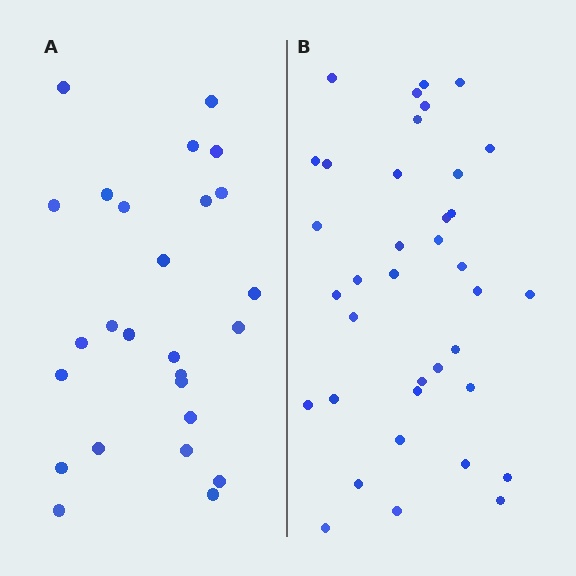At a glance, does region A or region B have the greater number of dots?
Region B (the right region) has more dots.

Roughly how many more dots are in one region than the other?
Region B has roughly 12 or so more dots than region A.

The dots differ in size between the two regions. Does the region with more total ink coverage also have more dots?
No. Region A has more total ink coverage because its dots are larger, but region B actually contains more individual dots. Total area can be misleading — the number of items is what matters here.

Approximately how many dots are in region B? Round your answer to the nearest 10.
About 40 dots. (The exact count is 37, which rounds to 40.)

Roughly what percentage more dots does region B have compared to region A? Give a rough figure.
About 40% more.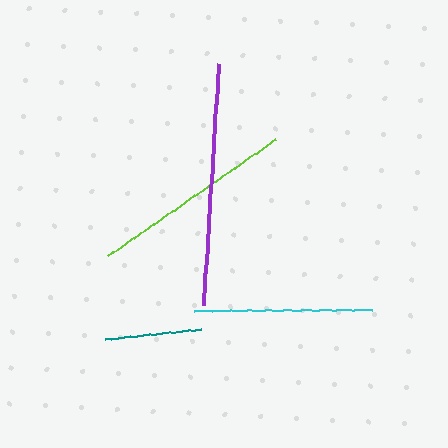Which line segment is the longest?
The purple line is the longest at approximately 242 pixels.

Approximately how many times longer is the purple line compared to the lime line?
The purple line is approximately 1.2 times the length of the lime line.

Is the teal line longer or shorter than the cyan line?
The cyan line is longer than the teal line.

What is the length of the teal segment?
The teal segment is approximately 96 pixels long.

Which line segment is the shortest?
The teal line is the shortest at approximately 96 pixels.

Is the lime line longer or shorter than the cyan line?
The lime line is longer than the cyan line.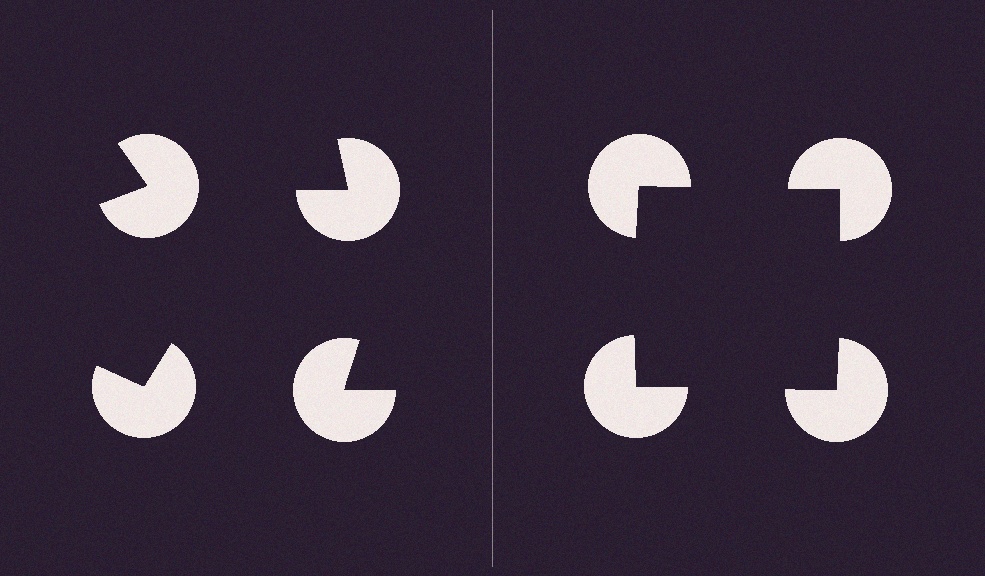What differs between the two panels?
The pac-man discs are positioned identically on both sides; only the wedge orientations differ. On the right they align to a square; on the left they are misaligned.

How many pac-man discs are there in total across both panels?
8 — 4 on each side.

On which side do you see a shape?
An illusory square appears on the right side. On the left side the wedge cuts are rotated, so no coherent shape forms.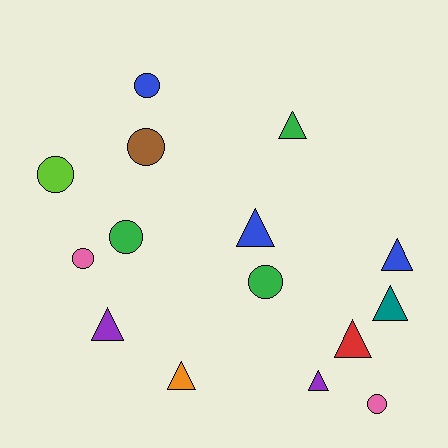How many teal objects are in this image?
There is 1 teal object.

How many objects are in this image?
There are 15 objects.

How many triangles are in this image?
There are 8 triangles.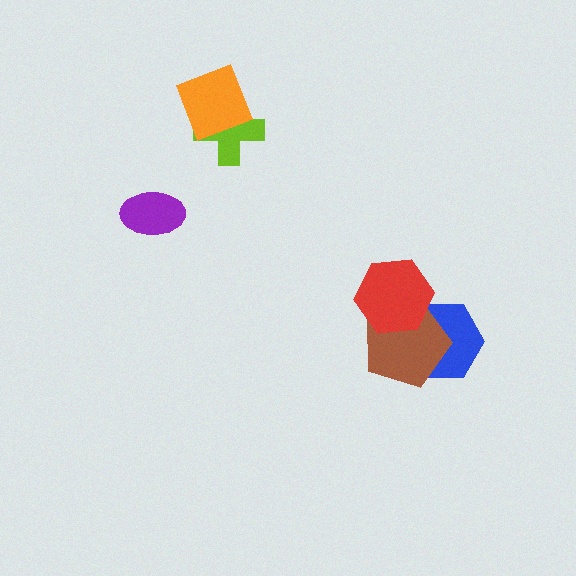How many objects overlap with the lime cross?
1 object overlaps with the lime cross.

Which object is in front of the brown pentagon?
The red hexagon is in front of the brown pentagon.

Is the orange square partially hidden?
No, no other shape covers it.